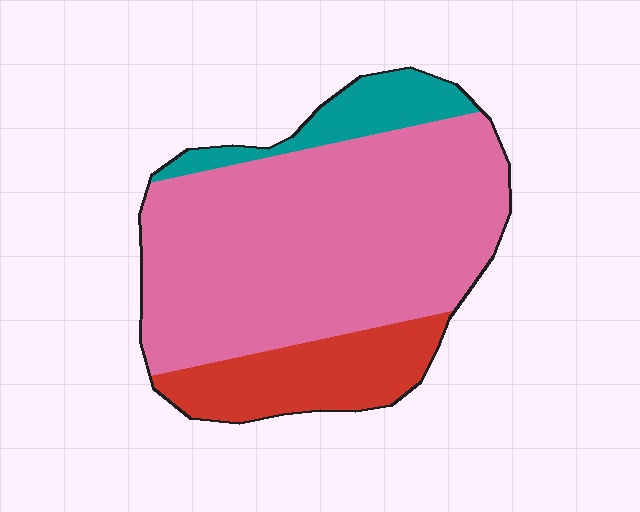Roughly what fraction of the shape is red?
Red covers about 20% of the shape.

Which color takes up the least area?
Teal, at roughly 10%.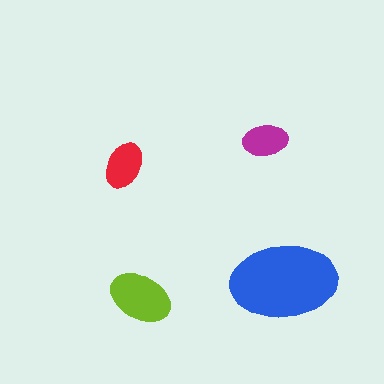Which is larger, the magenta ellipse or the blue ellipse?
The blue one.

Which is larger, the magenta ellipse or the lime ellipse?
The lime one.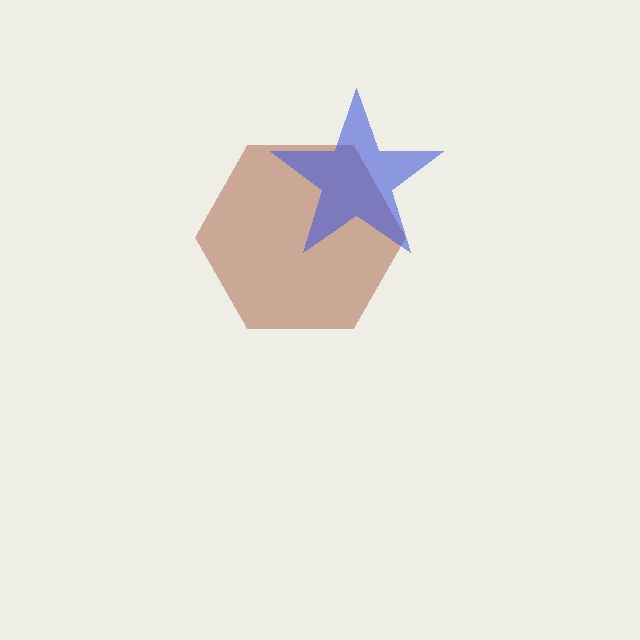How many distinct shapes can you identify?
There are 2 distinct shapes: a brown hexagon, a blue star.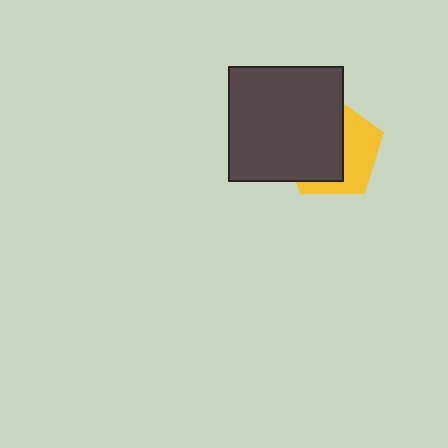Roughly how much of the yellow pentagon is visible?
A small part of it is visible (roughly 43%).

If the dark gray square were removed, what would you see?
You would see the complete yellow pentagon.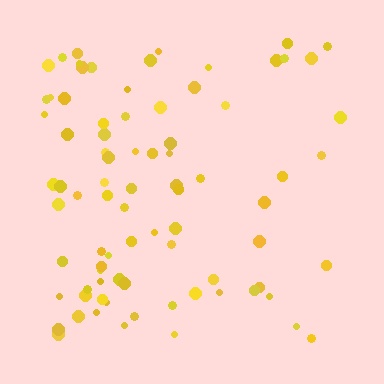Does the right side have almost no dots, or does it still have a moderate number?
Still a moderate number, just noticeably fewer than the left.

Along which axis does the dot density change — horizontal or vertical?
Horizontal.